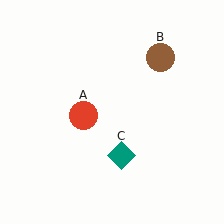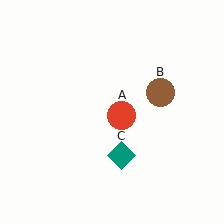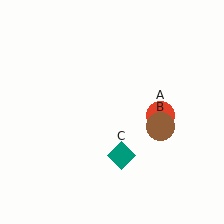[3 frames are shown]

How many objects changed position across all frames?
2 objects changed position: red circle (object A), brown circle (object B).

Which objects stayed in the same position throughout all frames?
Teal diamond (object C) remained stationary.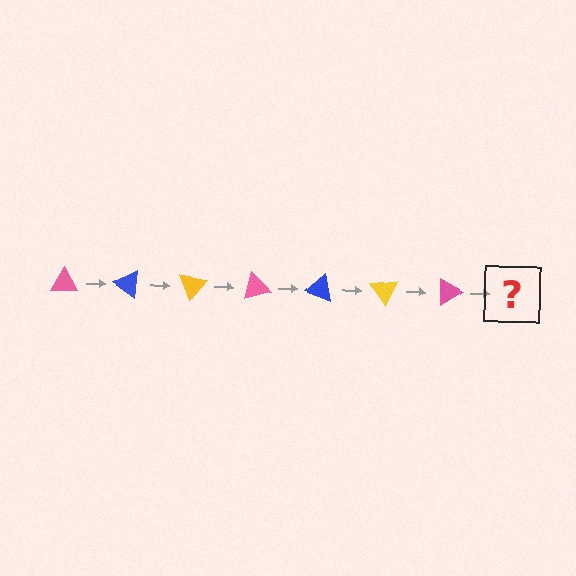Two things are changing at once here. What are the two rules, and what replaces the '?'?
The two rules are that it rotates 35 degrees each step and the color cycles through pink, blue, and yellow. The '?' should be a blue triangle, rotated 245 degrees from the start.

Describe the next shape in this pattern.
It should be a blue triangle, rotated 245 degrees from the start.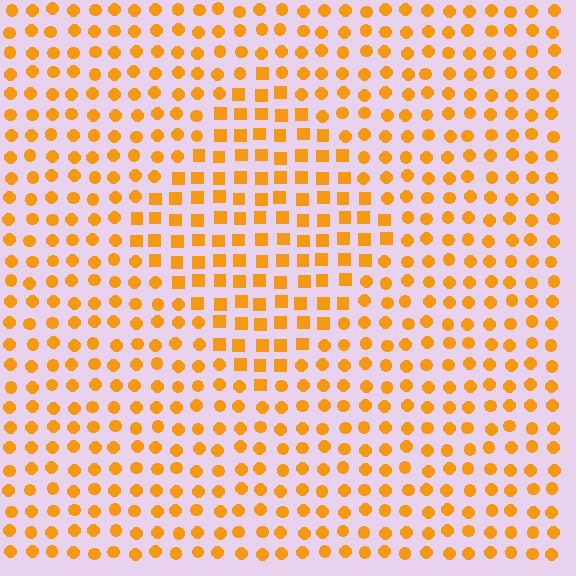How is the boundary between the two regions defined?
The boundary is defined by a change in element shape: squares inside vs. circles outside. All elements share the same color and spacing.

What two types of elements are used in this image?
The image uses squares inside the diamond region and circles outside it.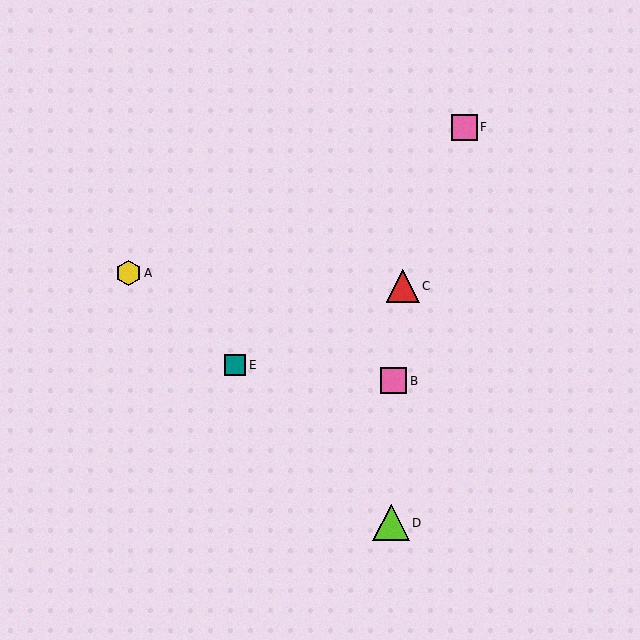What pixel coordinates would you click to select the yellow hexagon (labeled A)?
Click at (128, 273) to select the yellow hexagon A.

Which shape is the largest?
The lime triangle (labeled D) is the largest.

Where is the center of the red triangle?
The center of the red triangle is at (403, 286).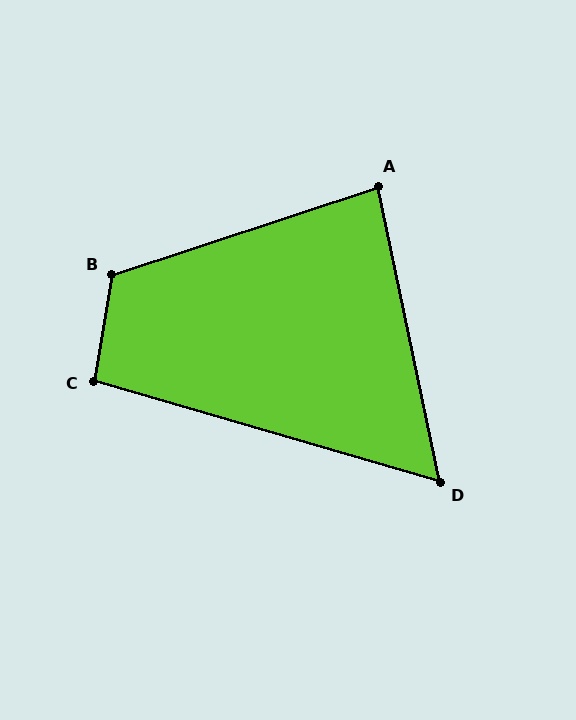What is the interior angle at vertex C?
Approximately 97 degrees (obtuse).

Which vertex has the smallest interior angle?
D, at approximately 62 degrees.